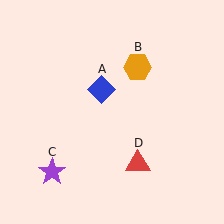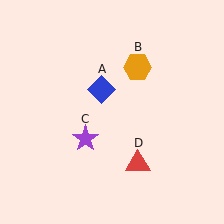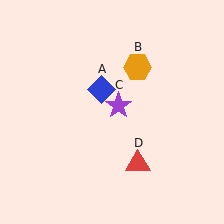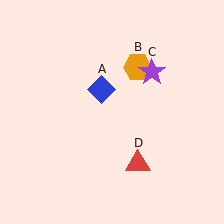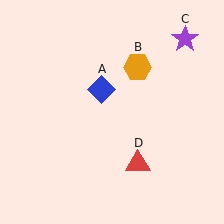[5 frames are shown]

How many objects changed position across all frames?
1 object changed position: purple star (object C).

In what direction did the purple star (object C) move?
The purple star (object C) moved up and to the right.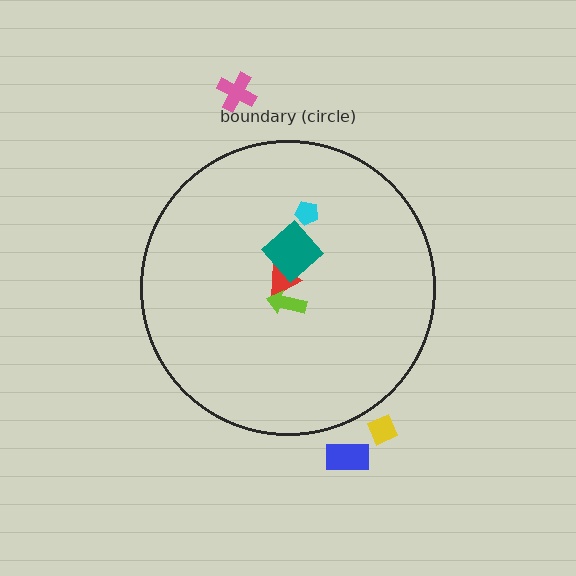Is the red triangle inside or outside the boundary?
Inside.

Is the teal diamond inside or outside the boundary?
Inside.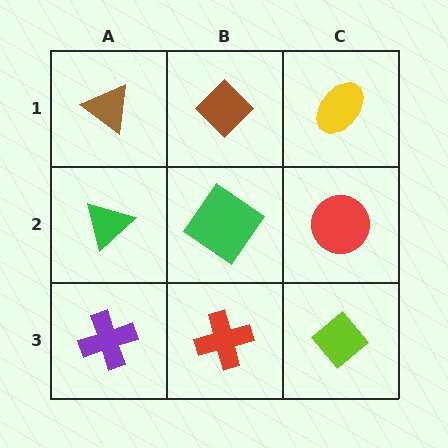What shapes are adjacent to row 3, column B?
A green diamond (row 2, column B), a purple cross (row 3, column A), a lime diamond (row 3, column C).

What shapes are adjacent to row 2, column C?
A yellow ellipse (row 1, column C), a lime diamond (row 3, column C), a green diamond (row 2, column B).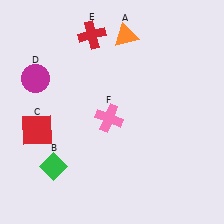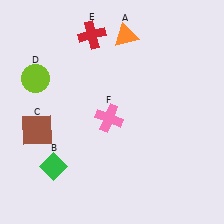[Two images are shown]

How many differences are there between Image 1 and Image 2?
There are 2 differences between the two images.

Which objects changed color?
C changed from red to brown. D changed from magenta to lime.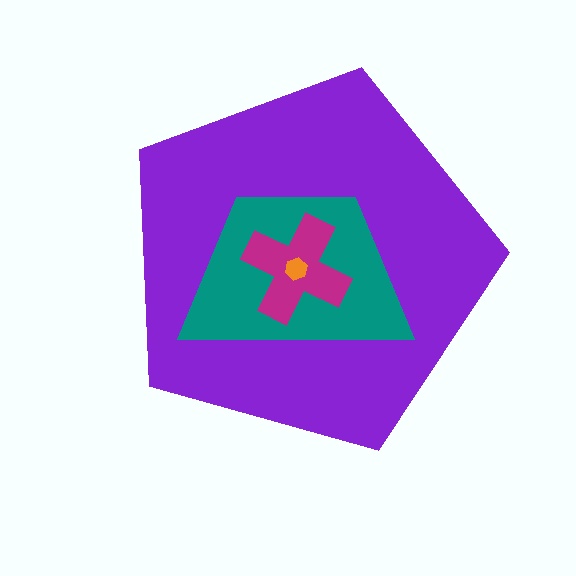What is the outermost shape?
The purple pentagon.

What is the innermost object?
The orange hexagon.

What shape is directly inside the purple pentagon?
The teal trapezoid.